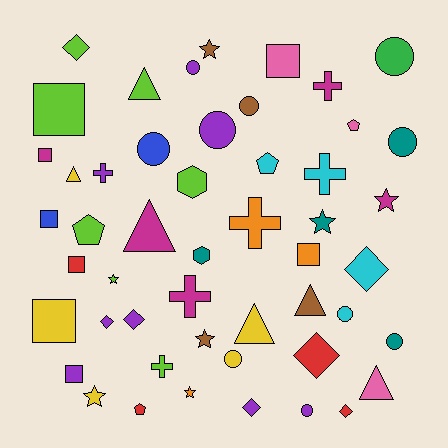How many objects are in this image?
There are 50 objects.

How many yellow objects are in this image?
There are 5 yellow objects.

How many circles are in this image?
There are 10 circles.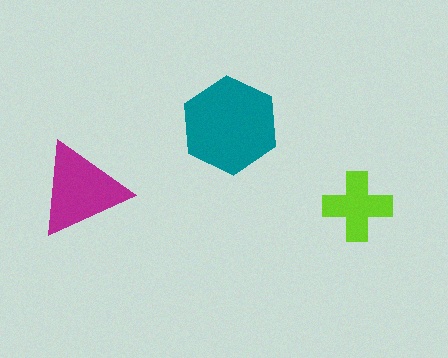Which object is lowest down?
The lime cross is bottommost.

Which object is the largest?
The teal hexagon.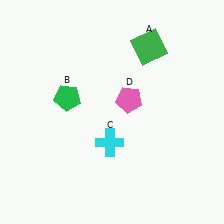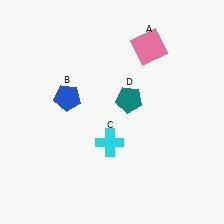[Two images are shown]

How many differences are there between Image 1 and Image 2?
There are 3 differences between the two images.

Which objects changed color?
A changed from green to pink. B changed from green to blue. D changed from pink to teal.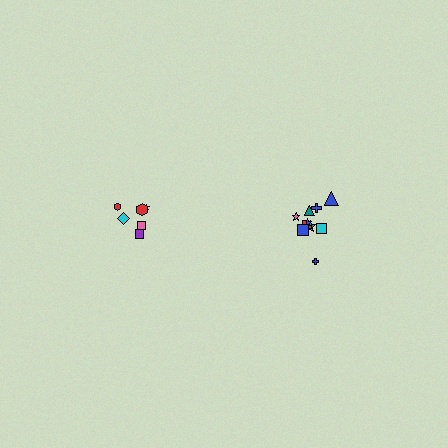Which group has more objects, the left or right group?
The right group.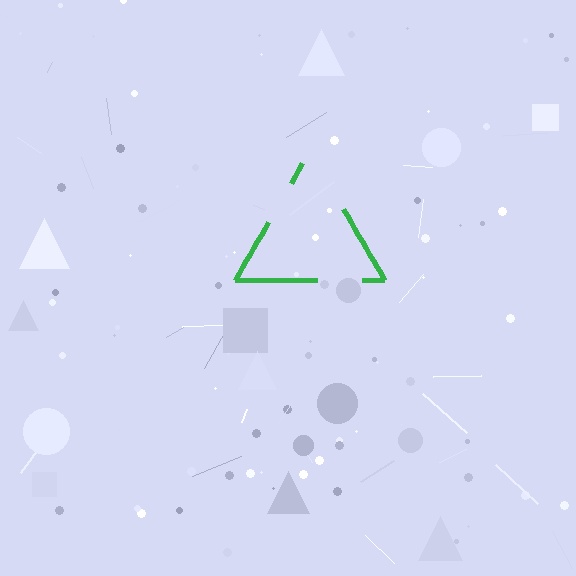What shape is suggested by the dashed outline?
The dashed outline suggests a triangle.